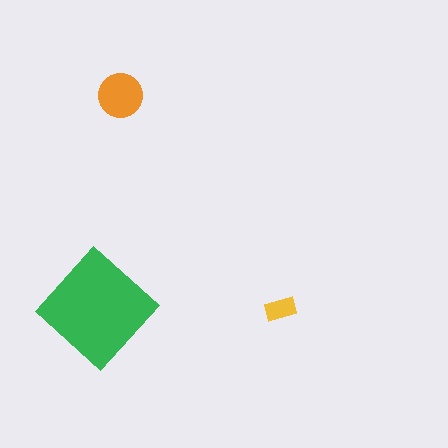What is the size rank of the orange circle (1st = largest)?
2nd.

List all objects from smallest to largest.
The yellow rectangle, the orange circle, the green diamond.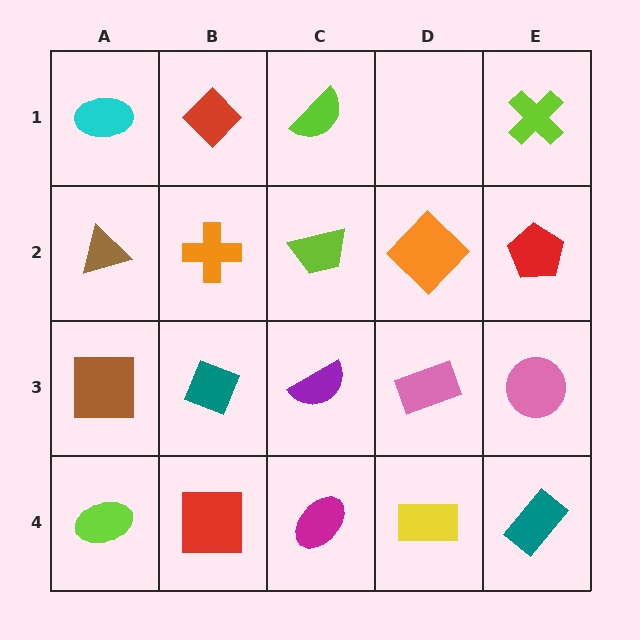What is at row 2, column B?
An orange cross.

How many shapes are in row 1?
4 shapes.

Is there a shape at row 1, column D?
No, that cell is empty.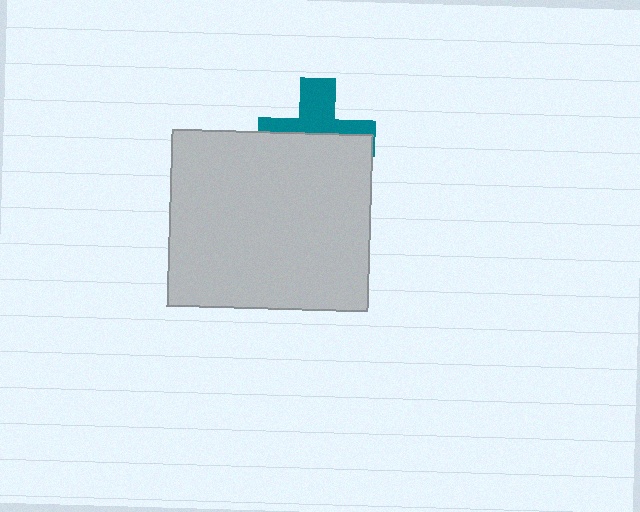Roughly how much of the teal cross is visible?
A small part of it is visible (roughly 45%).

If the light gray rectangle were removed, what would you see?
You would see the complete teal cross.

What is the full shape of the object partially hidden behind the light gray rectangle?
The partially hidden object is a teal cross.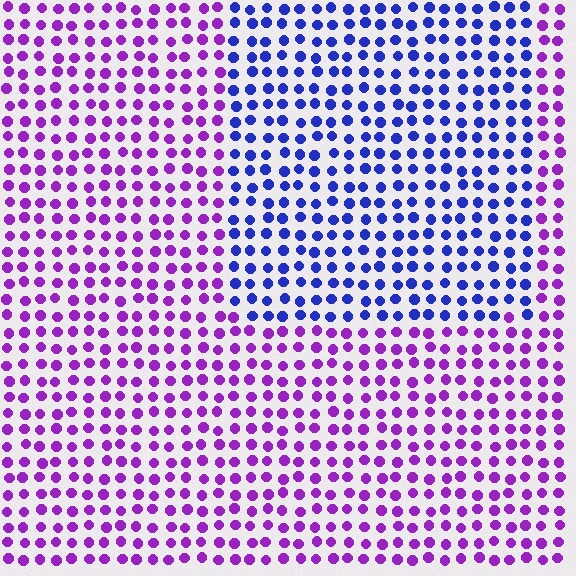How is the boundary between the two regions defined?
The boundary is defined purely by a slight shift in hue (about 50 degrees). Spacing, size, and orientation are identical on both sides.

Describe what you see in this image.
The image is filled with small purple elements in a uniform arrangement. A rectangle-shaped region is visible where the elements are tinted to a slightly different hue, forming a subtle color boundary.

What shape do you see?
I see a rectangle.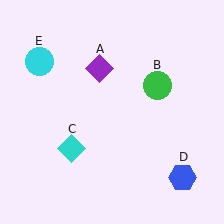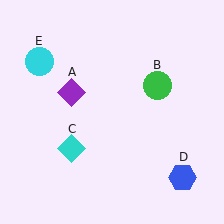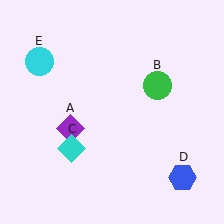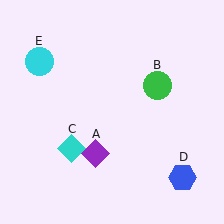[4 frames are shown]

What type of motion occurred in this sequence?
The purple diamond (object A) rotated counterclockwise around the center of the scene.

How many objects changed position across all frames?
1 object changed position: purple diamond (object A).